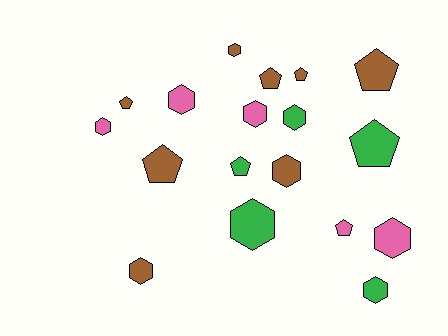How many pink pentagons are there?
There is 1 pink pentagon.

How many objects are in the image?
There are 18 objects.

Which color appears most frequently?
Brown, with 8 objects.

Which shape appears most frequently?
Hexagon, with 10 objects.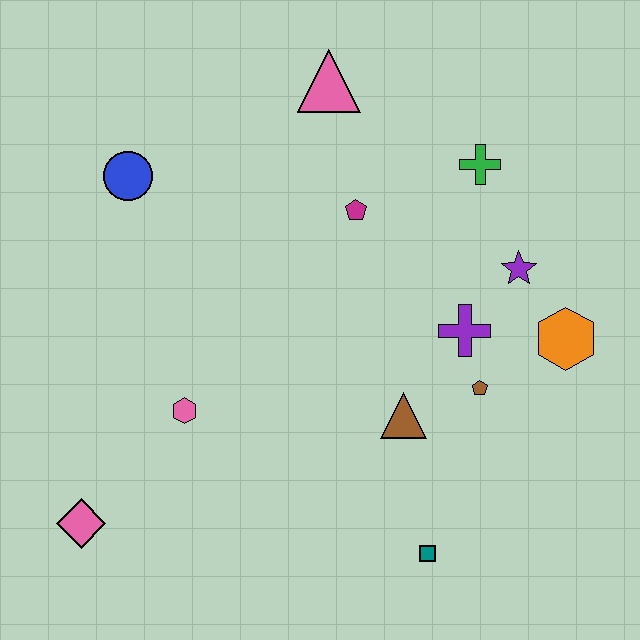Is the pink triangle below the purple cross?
No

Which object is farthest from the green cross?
The pink diamond is farthest from the green cross.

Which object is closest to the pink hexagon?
The pink diamond is closest to the pink hexagon.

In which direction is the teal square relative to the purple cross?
The teal square is below the purple cross.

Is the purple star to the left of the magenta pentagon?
No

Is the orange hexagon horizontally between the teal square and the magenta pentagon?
No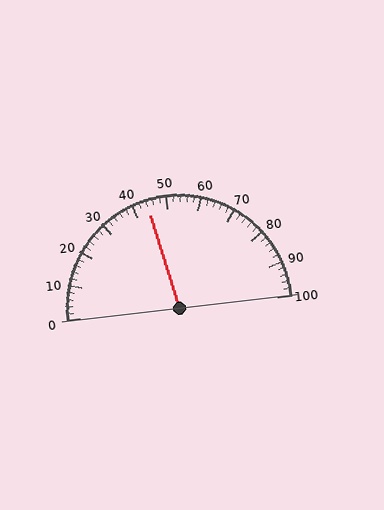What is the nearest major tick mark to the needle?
The nearest major tick mark is 40.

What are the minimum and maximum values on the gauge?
The gauge ranges from 0 to 100.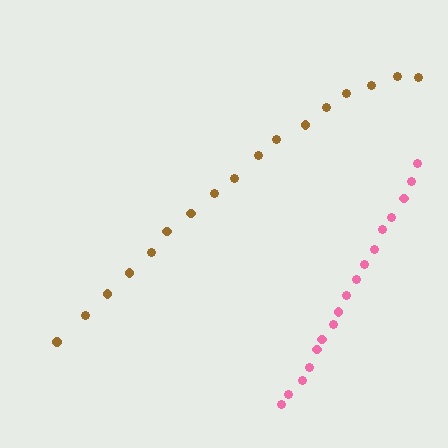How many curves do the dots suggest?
There are 2 distinct paths.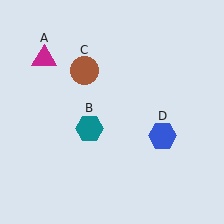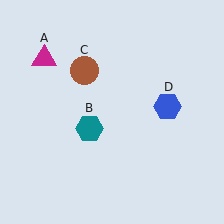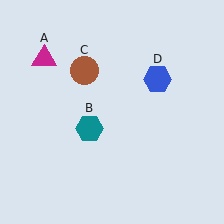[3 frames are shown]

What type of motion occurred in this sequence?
The blue hexagon (object D) rotated counterclockwise around the center of the scene.